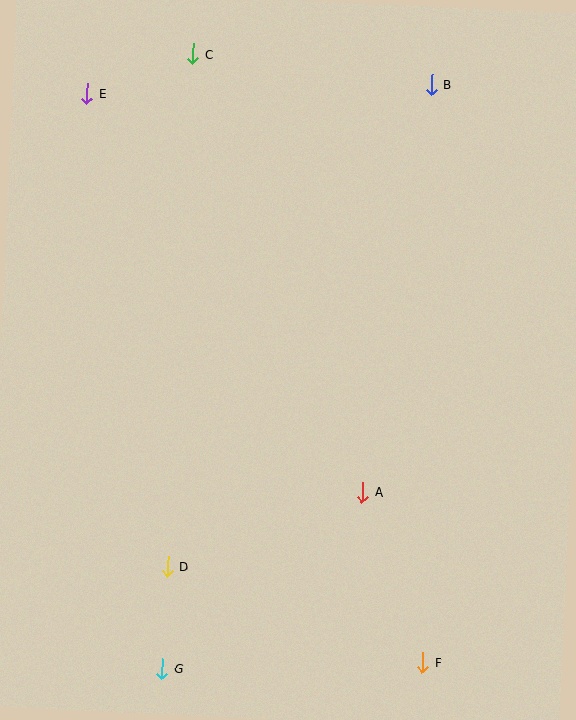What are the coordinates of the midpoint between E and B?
The midpoint between E and B is at (259, 89).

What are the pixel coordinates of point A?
Point A is at (363, 492).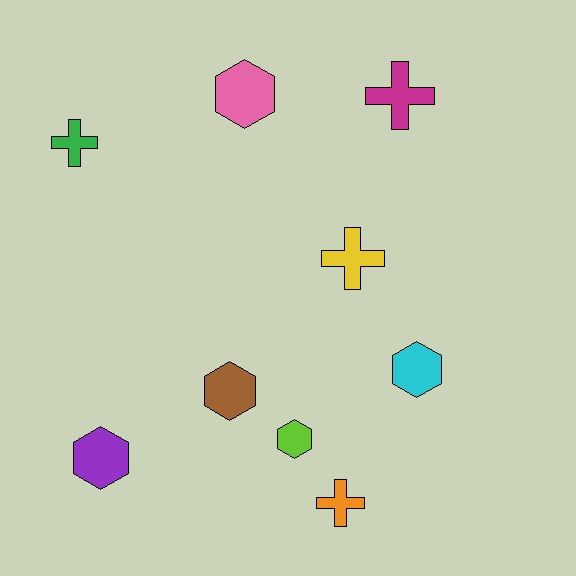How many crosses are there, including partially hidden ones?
There are 4 crosses.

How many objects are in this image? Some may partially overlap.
There are 9 objects.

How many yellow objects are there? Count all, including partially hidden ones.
There is 1 yellow object.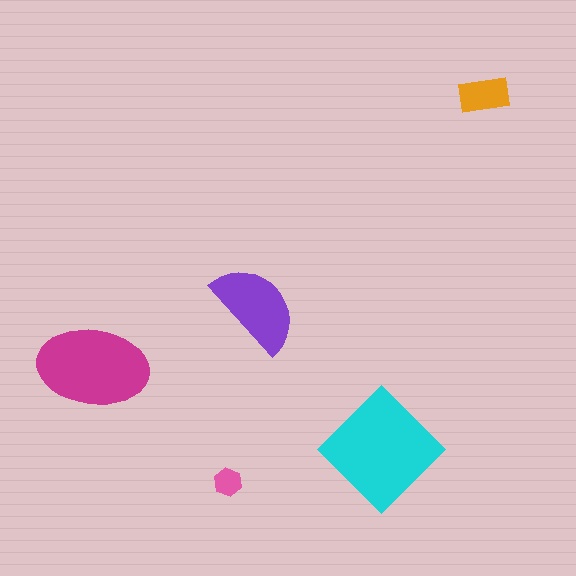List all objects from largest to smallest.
The cyan diamond, the magenta ellipse, the purple semicircle, the orange rectangle, the pink hexagon.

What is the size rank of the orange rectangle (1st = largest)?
4th.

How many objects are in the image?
There are 5 objects in the image.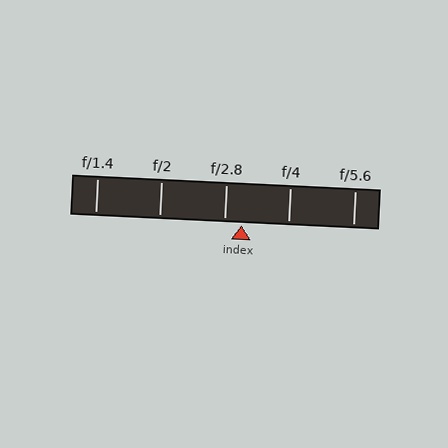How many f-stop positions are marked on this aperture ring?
There are 5 f-stop positions marked.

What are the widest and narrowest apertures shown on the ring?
The widest aperture shown is f/1.4 and the narrowest is f/5.6.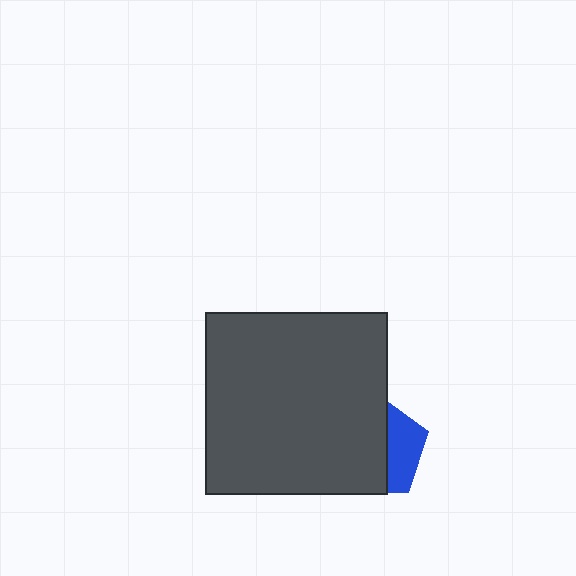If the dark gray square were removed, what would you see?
You would see the complete blue pentagon.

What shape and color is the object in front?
The object in front is a dark gray square.